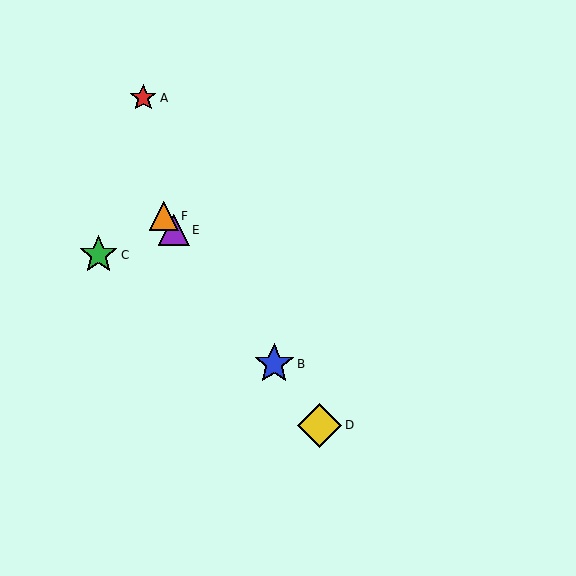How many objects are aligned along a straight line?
4 objects (B, D, E, F) are aligned along a straight line.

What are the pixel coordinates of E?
Object E is at (174, 230).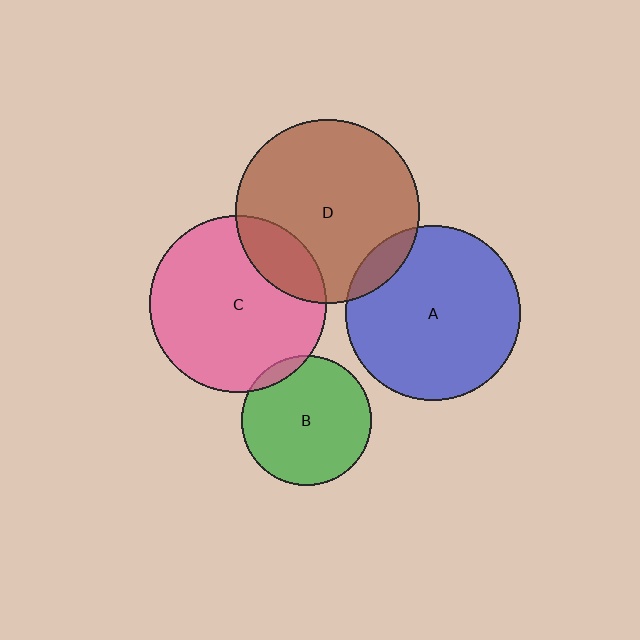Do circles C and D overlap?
Yes.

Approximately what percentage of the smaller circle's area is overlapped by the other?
Approximately 20%.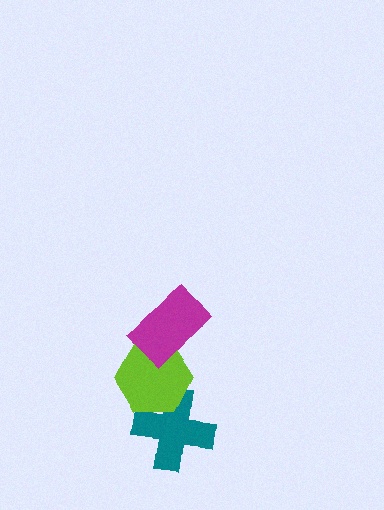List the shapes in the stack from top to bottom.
From top to bottom: the magenta rectangle, the lime hexagon, the teal cross.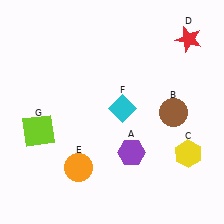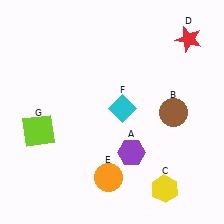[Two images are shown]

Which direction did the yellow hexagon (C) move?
The yellow hexagon (C) moved down.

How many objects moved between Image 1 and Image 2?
2 objects moved between the two images.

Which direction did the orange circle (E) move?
The orange circle (E) moved right.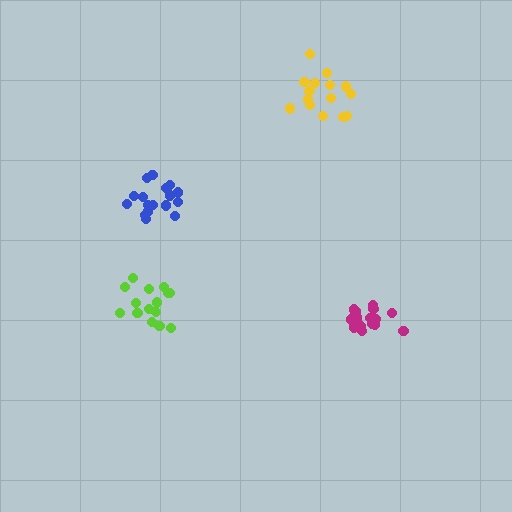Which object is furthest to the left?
The lime cluster is leftmost.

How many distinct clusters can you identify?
There are 4 distinct clusters.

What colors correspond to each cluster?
The clusters are colored: blue, magenta, lime, yellow.